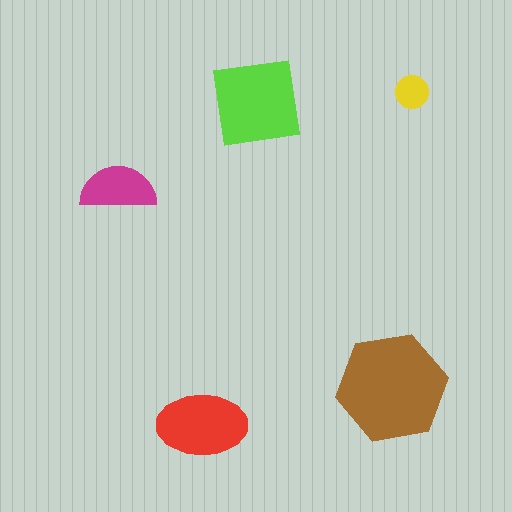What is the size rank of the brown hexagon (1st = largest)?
1st.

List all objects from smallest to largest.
The yellow circle, the magenta semicircle, the red ellipse, the lime square, the brown hexagon.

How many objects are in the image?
There are 5 objects in the image.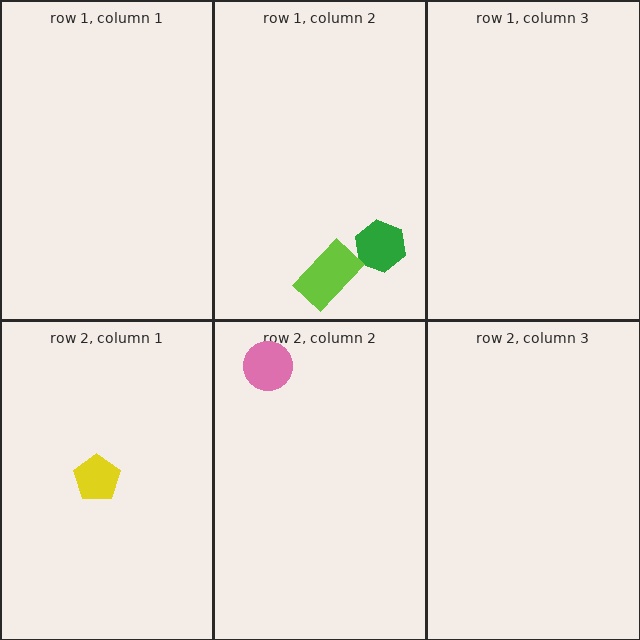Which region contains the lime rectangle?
The row 1, column 2 region.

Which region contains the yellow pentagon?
The row 2, column 1 region.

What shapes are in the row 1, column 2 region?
The green hexagon, the lime rectangle.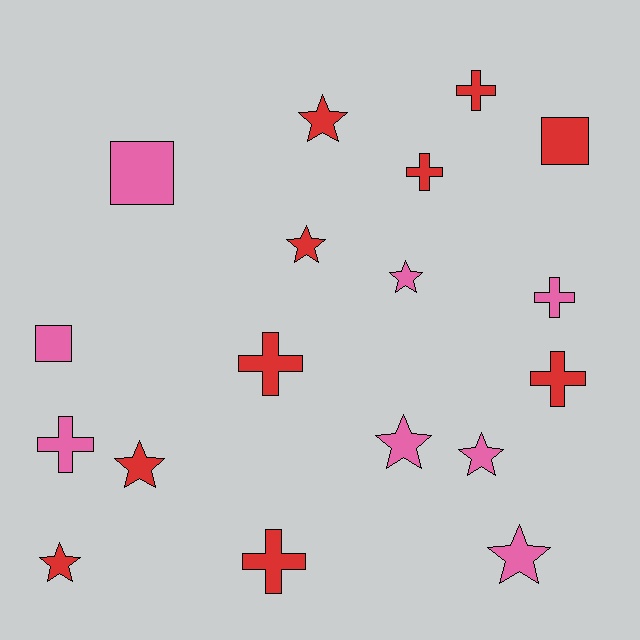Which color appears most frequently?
Red, with 10 objects.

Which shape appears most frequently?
Star, with 8 objects.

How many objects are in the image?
There are 18 objects.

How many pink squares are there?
There are 2 pink squares.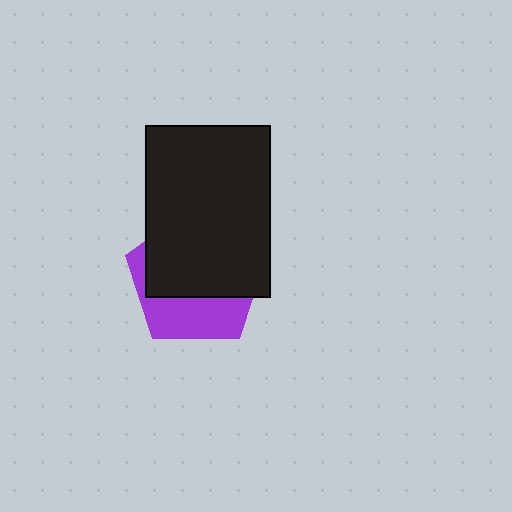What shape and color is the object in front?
The object in front is a black rectangle.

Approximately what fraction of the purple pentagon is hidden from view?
Roughly 63% of the purple pentagon is hidden behind the black rectangle.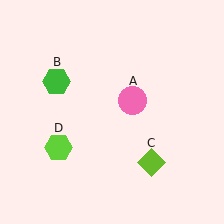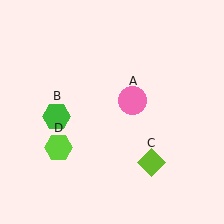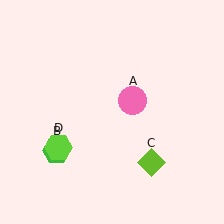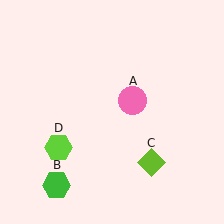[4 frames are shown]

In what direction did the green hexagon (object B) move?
The green hexagon (object B) moved down.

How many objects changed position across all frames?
1 object changed position: green hexagon (object B).